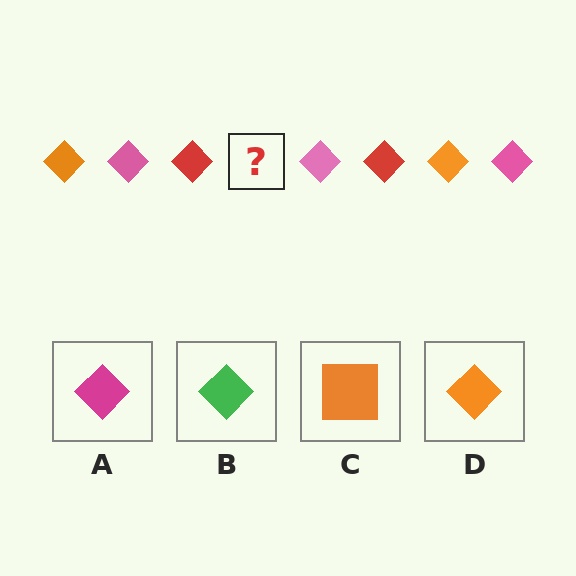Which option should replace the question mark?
Option D.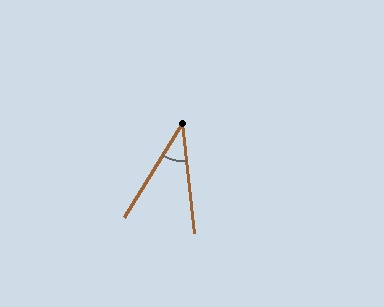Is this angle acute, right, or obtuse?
It is acute.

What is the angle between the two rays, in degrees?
Approximately 38 degrees.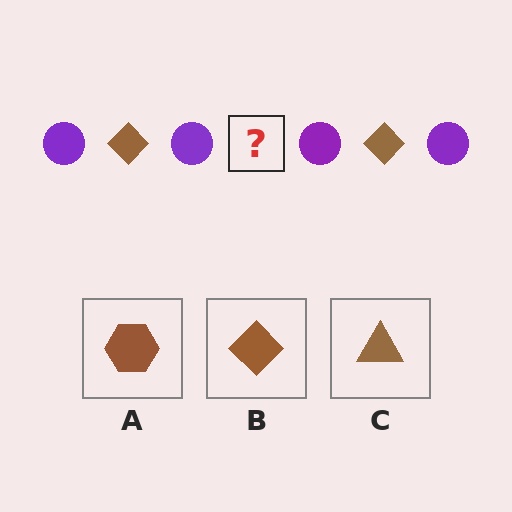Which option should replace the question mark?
Option B.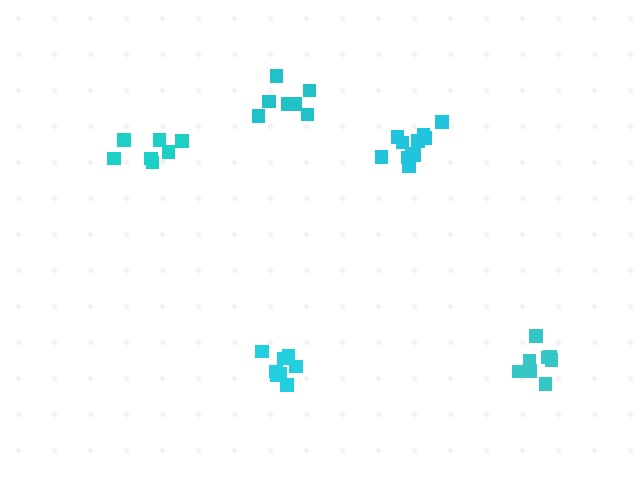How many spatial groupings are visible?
There are 5 spatial groupings.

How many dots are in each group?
Group 1: 7 dots, Group 2: 11 dots, Group 3: 8 dots, Group 4: 7 dots, Group 5: 8 dots (41 total).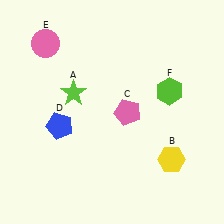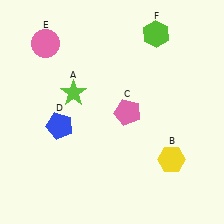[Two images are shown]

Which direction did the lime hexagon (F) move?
The lime hexagon (F) moved up.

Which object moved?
The lime hexagon (F) moved up.